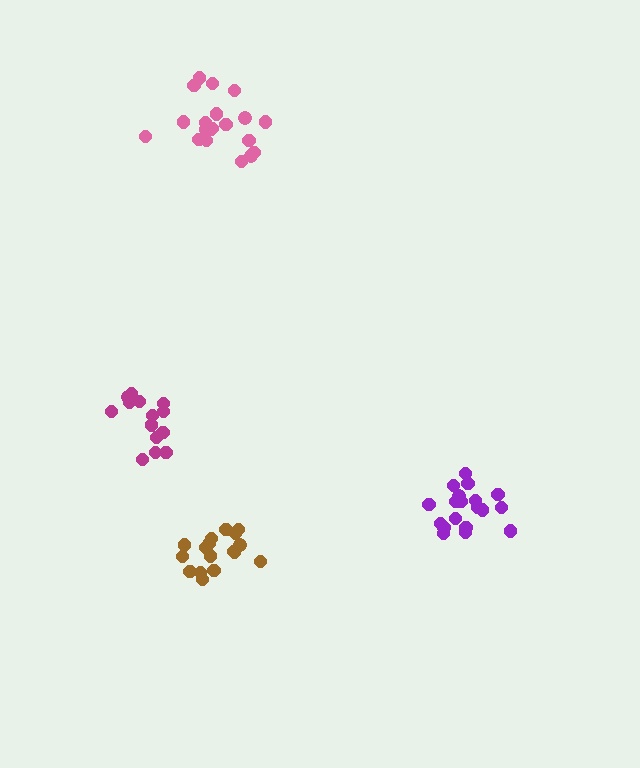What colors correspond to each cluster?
The clusters are colored: purple, brown, pink, magenta.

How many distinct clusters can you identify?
There are 4 distinct clusters.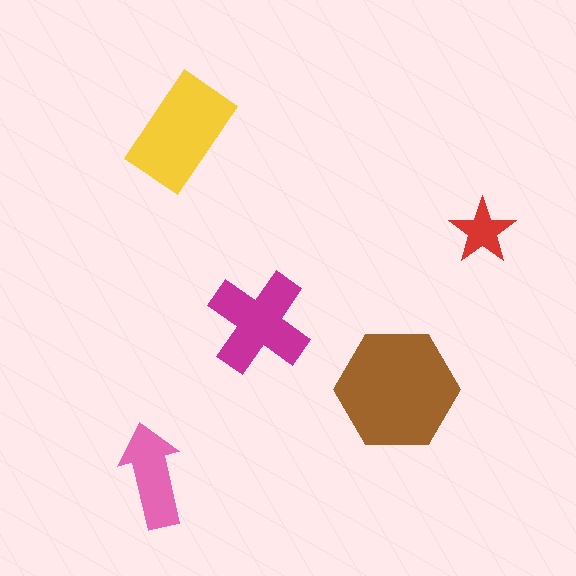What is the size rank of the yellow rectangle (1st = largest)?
2nd.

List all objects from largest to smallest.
The brown hexagon, the yellow rectangle, the magenta cross, the pink arrow, the red star.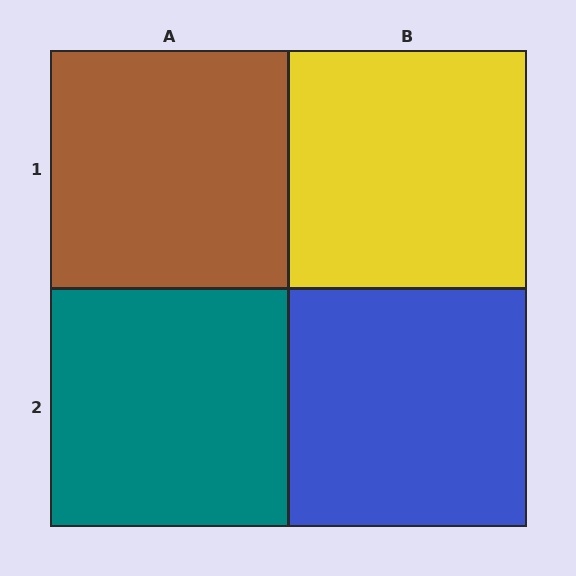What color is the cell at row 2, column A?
Teal.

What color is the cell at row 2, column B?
Blue.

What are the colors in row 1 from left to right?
Brown, yellow.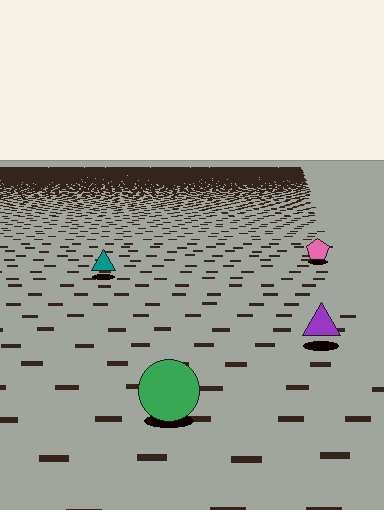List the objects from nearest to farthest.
From nearest to farthest: the green circle, the purple triangle, the teal triangle, the pink pentagon.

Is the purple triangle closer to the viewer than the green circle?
No. The green circle is closer — you can tell from the texture gradient: the ground texture is coarser near it.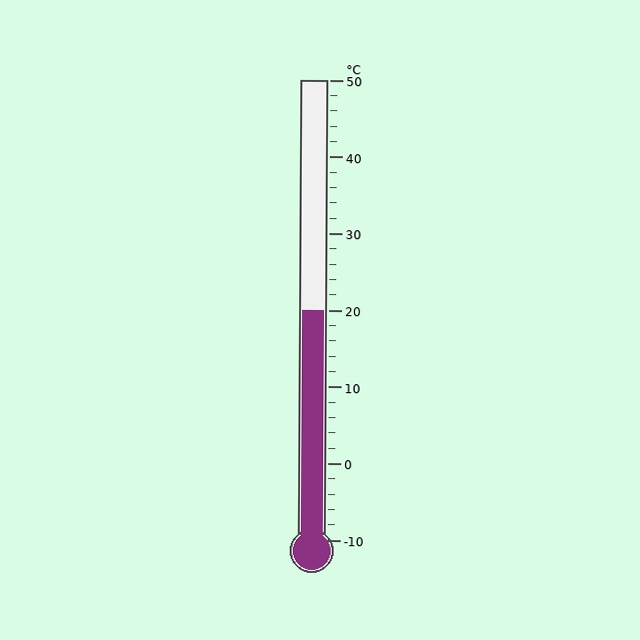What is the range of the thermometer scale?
The thermometer scale ranges from -10°C to 50°C.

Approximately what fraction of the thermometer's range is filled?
The thermometer is filled to approximately 50% of its range.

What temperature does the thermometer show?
The thermometer shows approximately 20°C.